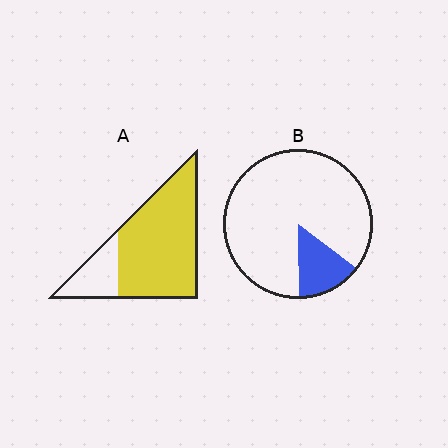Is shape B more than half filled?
No.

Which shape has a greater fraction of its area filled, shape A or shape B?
Shape A.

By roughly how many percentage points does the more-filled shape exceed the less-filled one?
By roughly 65 percentage points (A over B).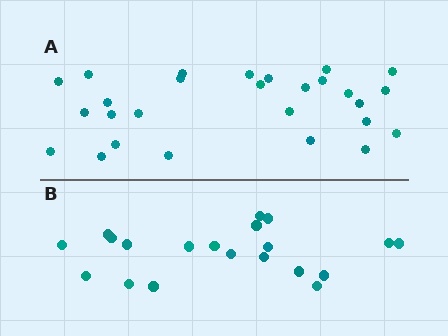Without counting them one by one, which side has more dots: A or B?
Region A (the top region) has more dots.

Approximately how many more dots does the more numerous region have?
Region A has roughly 8 or so more dots than region B.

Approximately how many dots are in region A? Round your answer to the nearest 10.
About 30 dots. (The exact count is 27, which rounds to 30.)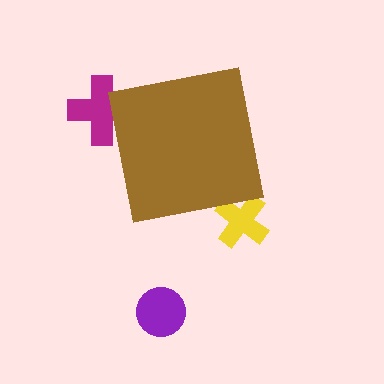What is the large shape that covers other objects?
A brown square.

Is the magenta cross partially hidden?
Yes, the magenta cross is partially hidden behind the brown square.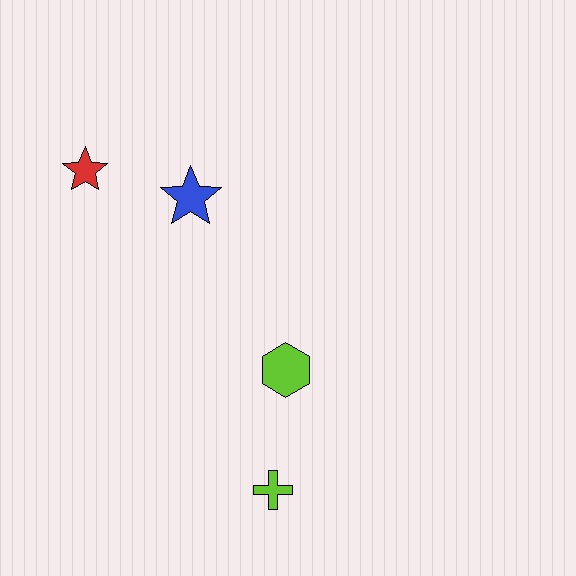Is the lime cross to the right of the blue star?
Yes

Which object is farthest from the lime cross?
The red star is farthest from the lime cross.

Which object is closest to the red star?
The blue star is closest to the red star.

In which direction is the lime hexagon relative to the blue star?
The lime hexagon is below the blue star.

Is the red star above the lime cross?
Yes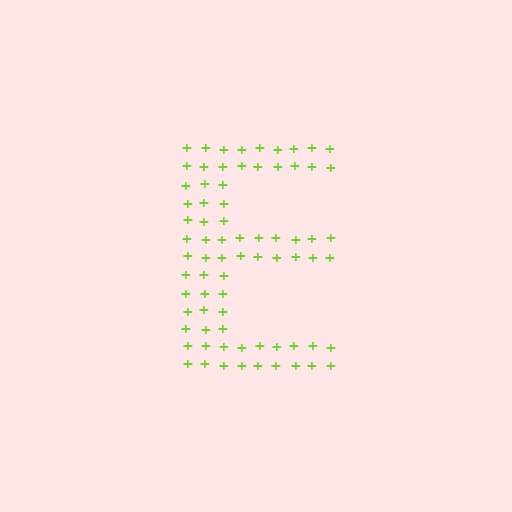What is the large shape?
The large shape is the letter E.